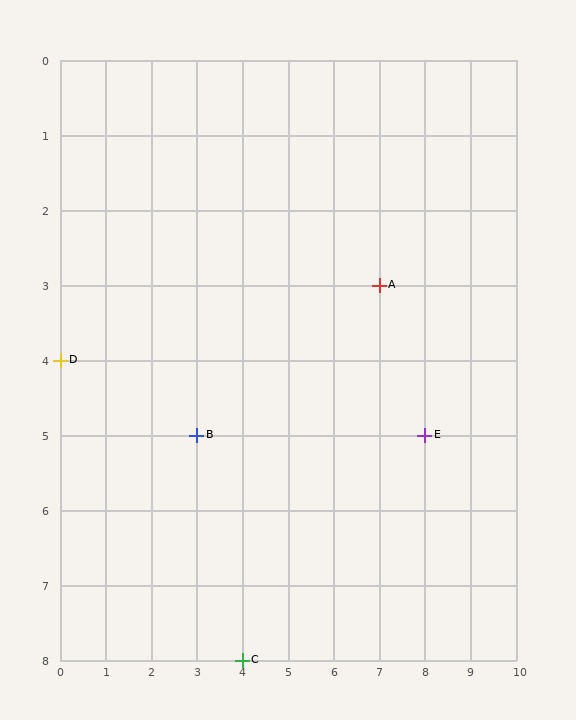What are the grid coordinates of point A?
Point A is at grid coordinates (7, 3).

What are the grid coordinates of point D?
Point D is at grid coordinates (0, 4).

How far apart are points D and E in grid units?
Points D and E are 8 columns and 1 row apart (about 8.1 grid units diagonally).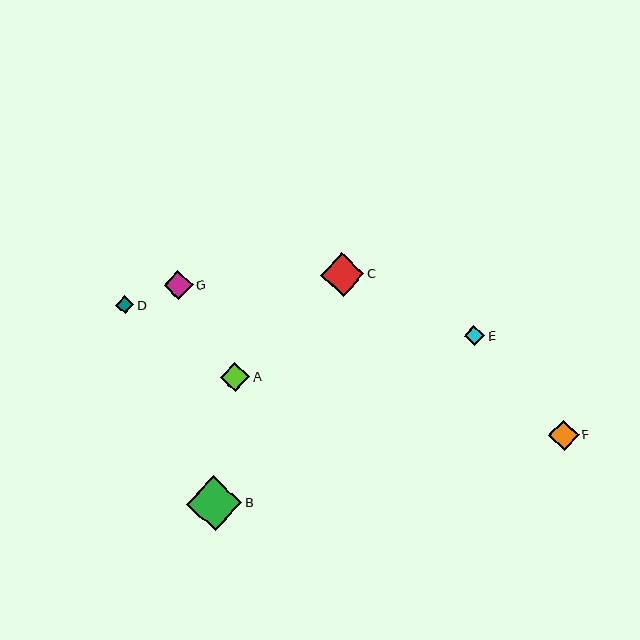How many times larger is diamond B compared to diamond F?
Diamond B is approximately 1.8 times the size of diamond F.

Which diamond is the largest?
Diamond B is the largest with a size of approximately 56 pixels.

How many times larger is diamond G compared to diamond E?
Diamond G is approximately 1.4 times the size of diamond E.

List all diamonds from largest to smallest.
From largest to smallest: B, C, F, A, G, E, D.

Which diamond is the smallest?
Diamond D is the smallest with a size of approximately 19 pixels.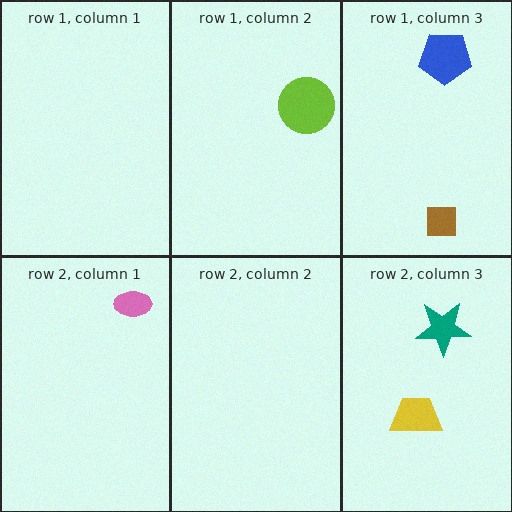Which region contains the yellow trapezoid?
The row 2, column 3 region.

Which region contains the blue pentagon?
The row 1, column 3 region.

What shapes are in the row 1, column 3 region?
The blue pentagon, the brown square.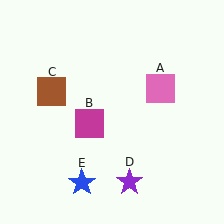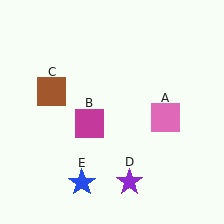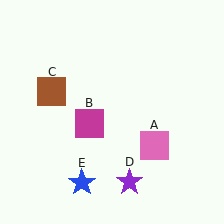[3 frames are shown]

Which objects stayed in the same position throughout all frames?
Magenta square (object B) and brown square (object C) and purple star (object D) and blue star (object E) remained stationary.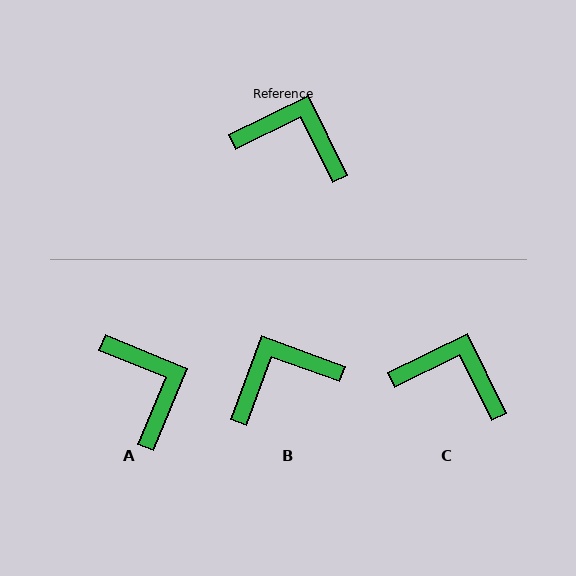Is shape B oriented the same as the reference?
No, it is off by about 44 degrees.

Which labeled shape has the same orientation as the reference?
C.